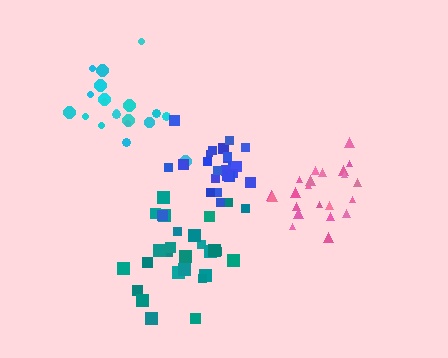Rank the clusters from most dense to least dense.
blue, teal, cyan, pink.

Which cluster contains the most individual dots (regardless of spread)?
Teal (27).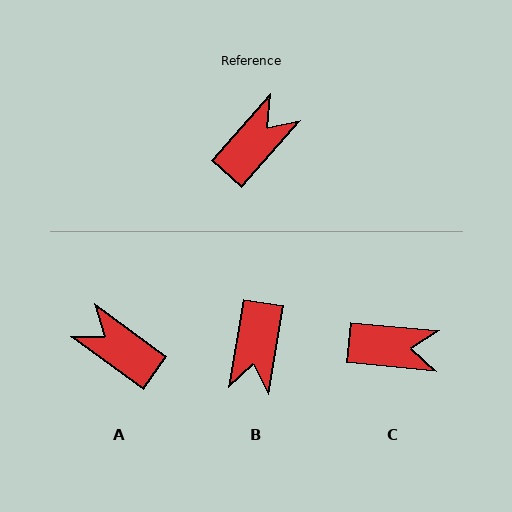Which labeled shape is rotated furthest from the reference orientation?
B, about 147 degrees away.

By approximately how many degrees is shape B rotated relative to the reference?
Approximately 147 degrees clockwise.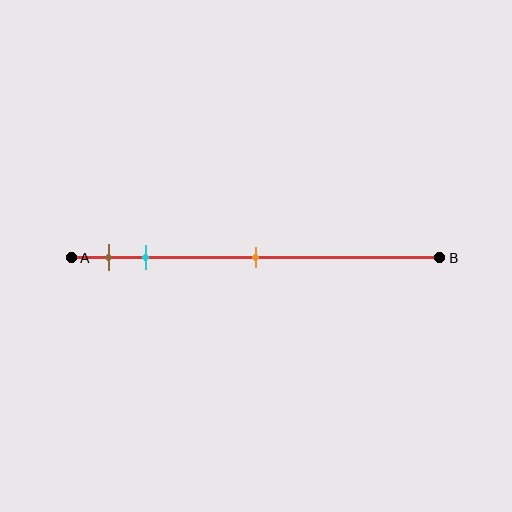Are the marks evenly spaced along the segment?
No, the marks are not evenly spaced.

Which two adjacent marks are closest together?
The brown and cyan marks are the closest adjacent pair.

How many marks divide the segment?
There are 3 marks dividing the segment.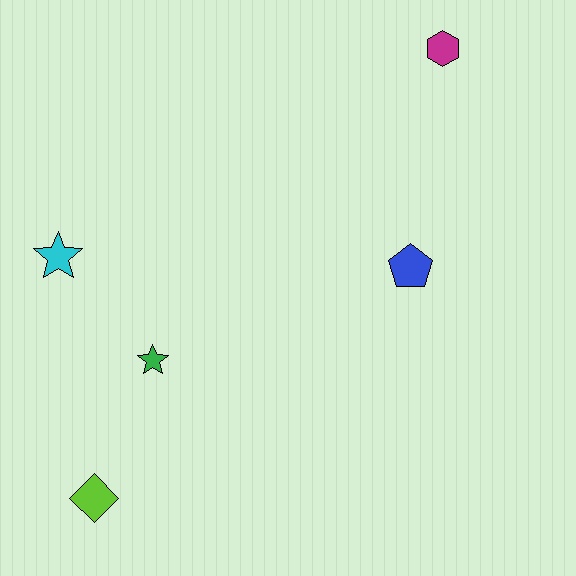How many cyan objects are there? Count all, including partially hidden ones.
There is 1 cyan object.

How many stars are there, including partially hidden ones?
There are 2 stars.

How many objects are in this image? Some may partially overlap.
There are 5 objects.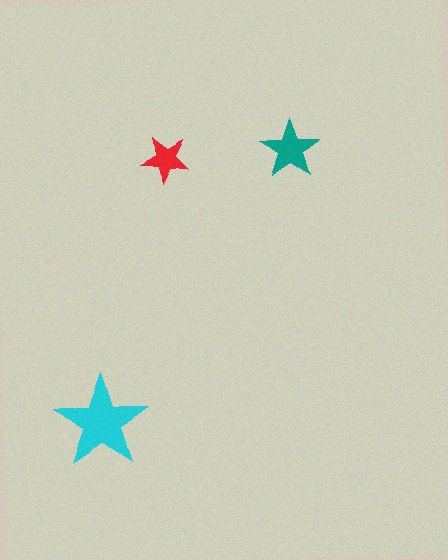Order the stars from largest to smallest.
the cyan one, the teal one, the red one.